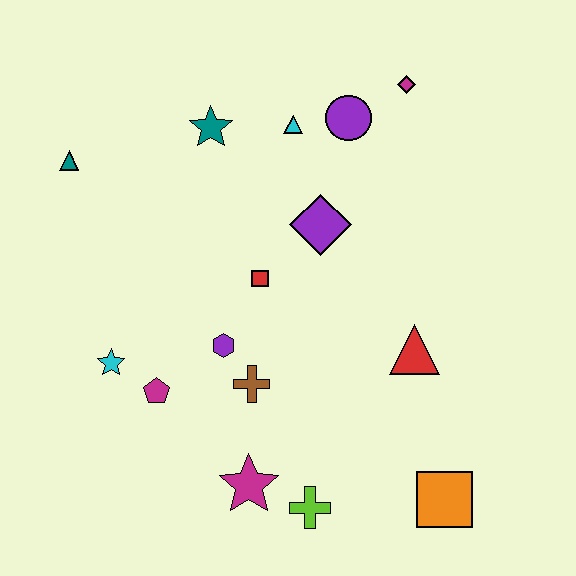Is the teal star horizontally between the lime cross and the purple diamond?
No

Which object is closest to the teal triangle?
The teal star is closest to the teal triangle.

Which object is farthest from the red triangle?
The teal triangle is farthest from the red triangle.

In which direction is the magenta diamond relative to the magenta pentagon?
The magenta diamond is above the magenta pentagon.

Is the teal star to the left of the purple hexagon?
Yes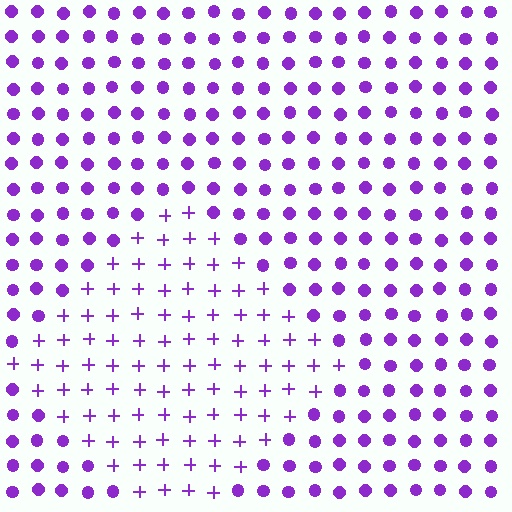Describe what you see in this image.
The image is filled with small purple elements arranged in a uniform grid. A diamond-shaped region contains plus signs, while the surrounding area contains circles. The boundary is defined purely by the change in element shape.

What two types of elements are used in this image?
The image uses plus signs inside the diamond region and circles outside it.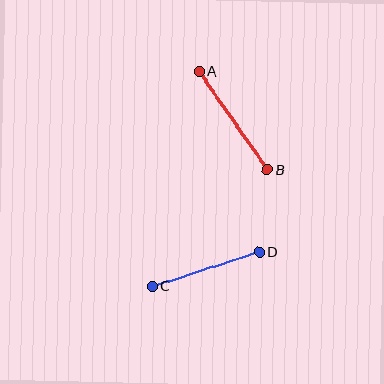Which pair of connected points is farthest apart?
Points A and B are farthest apart.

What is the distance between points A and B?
The distance is approximately 119 pixels.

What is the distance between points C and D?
The distance is approximately 112 pixels.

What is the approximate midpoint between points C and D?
The midpoint is at approximately (206, 269) pixels.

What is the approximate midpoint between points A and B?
The midpoint is at approximately (233, 120) pixels.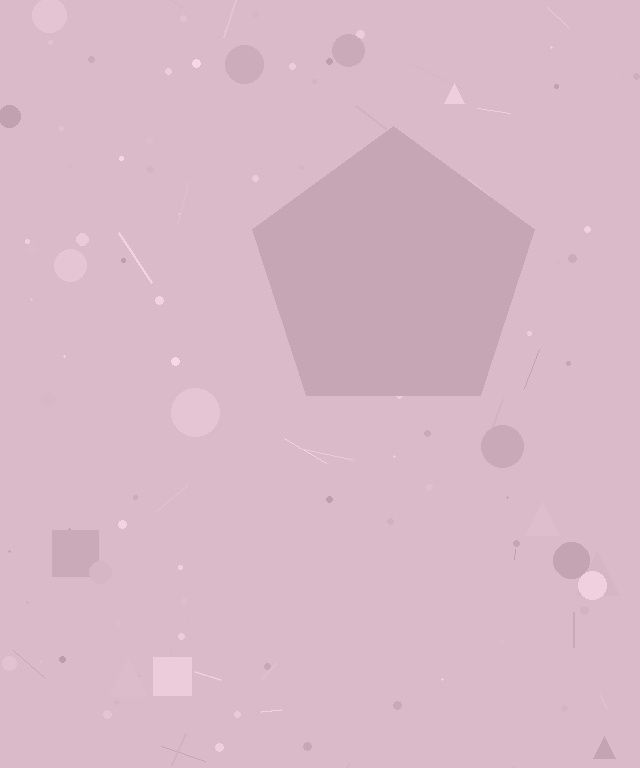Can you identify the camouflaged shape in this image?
The camouflaged shape is a pentagon.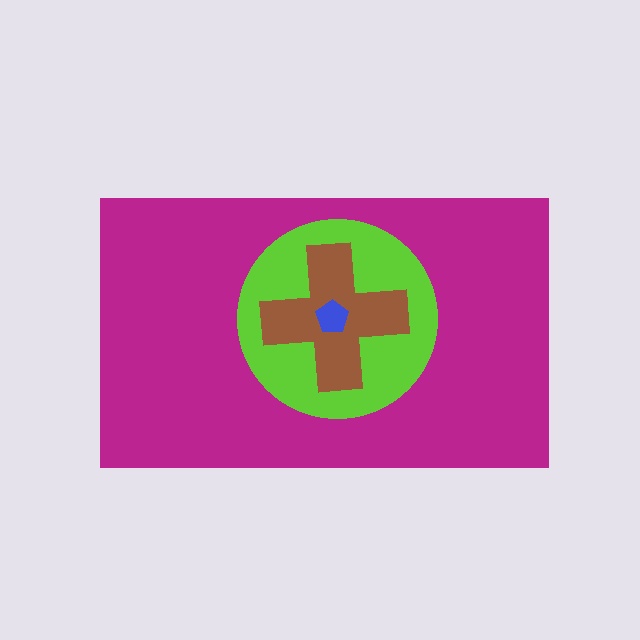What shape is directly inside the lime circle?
The brown cross.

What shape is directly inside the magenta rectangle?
The lime circle.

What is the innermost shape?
The blue pentagon.